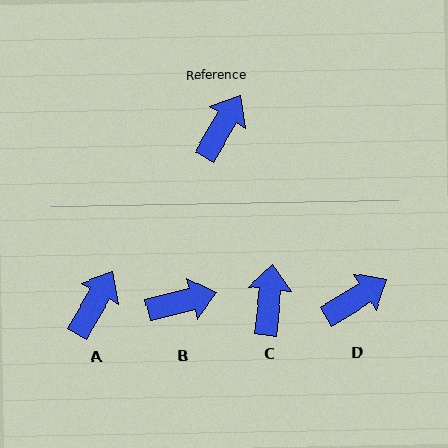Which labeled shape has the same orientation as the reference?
A.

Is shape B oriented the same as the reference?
No, it is off by about 46 degrees.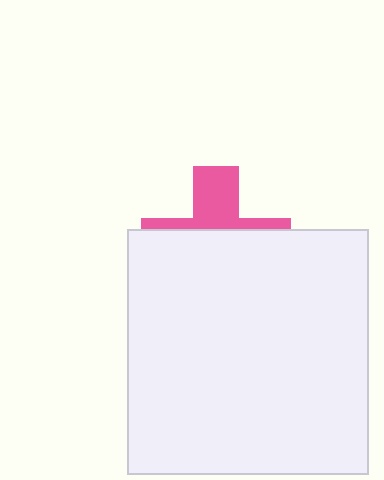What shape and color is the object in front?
The object in front is a white rectangle.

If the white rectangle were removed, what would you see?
You would see the complete pink cross.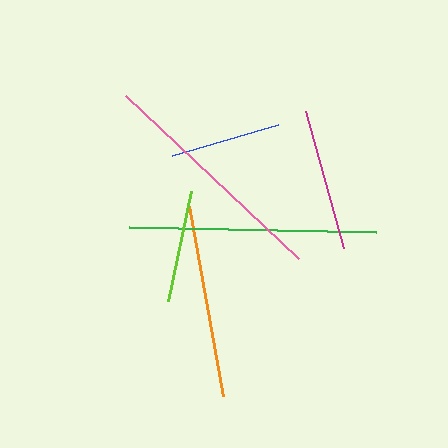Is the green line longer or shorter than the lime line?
The green line is longer than the lime line.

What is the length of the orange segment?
The orange segment is approximately 193 pixels long.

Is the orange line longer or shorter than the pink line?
The pink line is longer than the orange line.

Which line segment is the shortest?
The blue line is the shortest at approximately 111 pixels.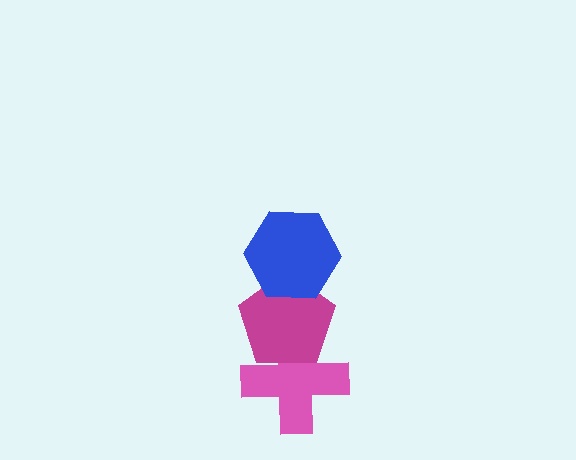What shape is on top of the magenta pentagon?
The blue hexagon is on top of the magenta pentagon.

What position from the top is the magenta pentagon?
The magenta pentagon is 2nd from the top.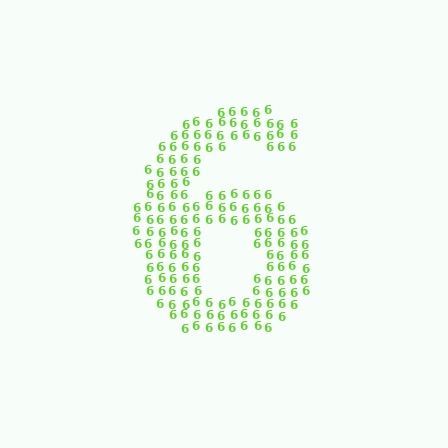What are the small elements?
The small elements are digit 6's.